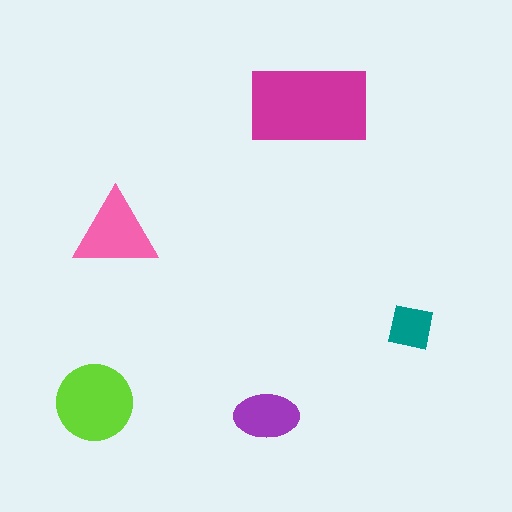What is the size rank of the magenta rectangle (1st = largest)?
1st.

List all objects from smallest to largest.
The teal square, the purple ellipse, the pink triangle, the lime circle, the magenta rectangle.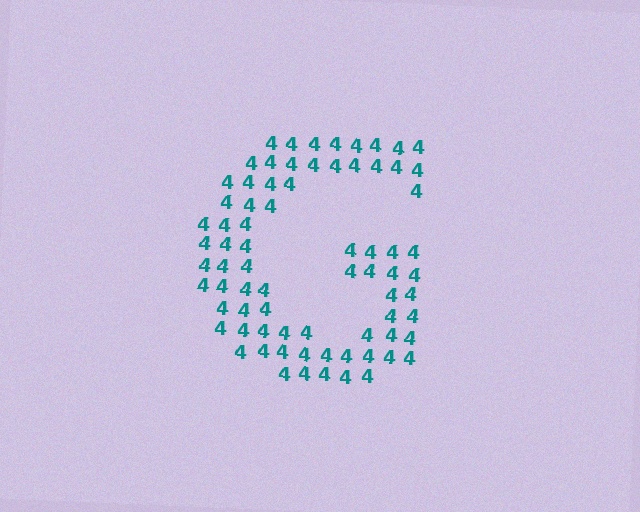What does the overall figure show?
The overall figure shows the letter G.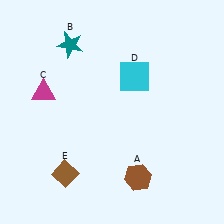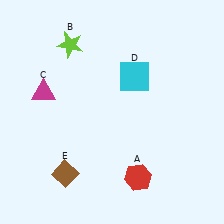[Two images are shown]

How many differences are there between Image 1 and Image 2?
There are 2 differences between the two images.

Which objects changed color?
A changed from brown to red. B changed from teal to lime.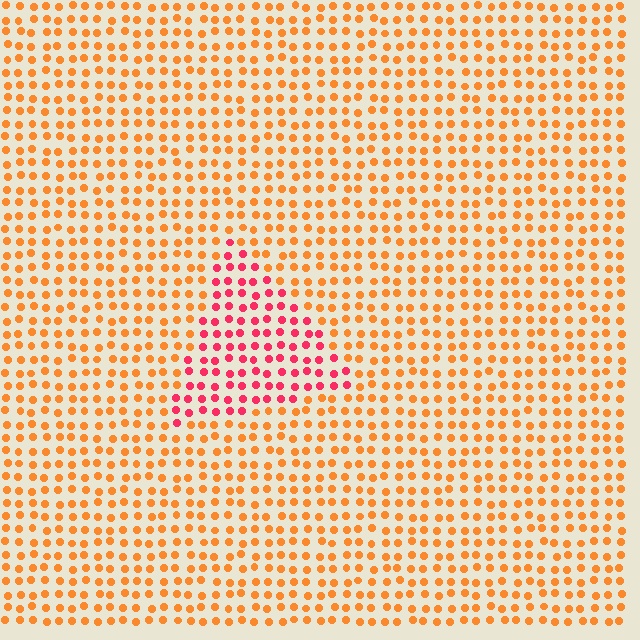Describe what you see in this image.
The image is filled with small orange elements in a uniform arrangement. A triangle-shaped region is visible where the elements are tinted to a slightly different hue, forming a subtle color boundary.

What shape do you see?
I see a triangle.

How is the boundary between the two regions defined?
The boundary is defined purely by a slight shift in hue (about 43 degrees). Spacing, size, and orientation are identical on both sides.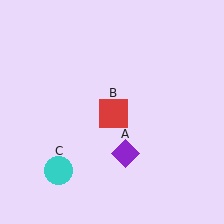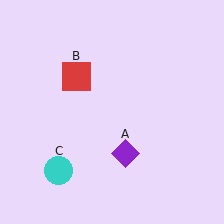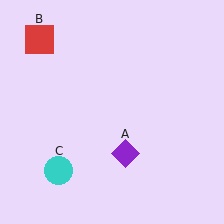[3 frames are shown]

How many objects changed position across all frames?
1 object changed position: red square (object B).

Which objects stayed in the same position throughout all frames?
Purple diamond (object A) and cyan circle (object C) remained stationary.